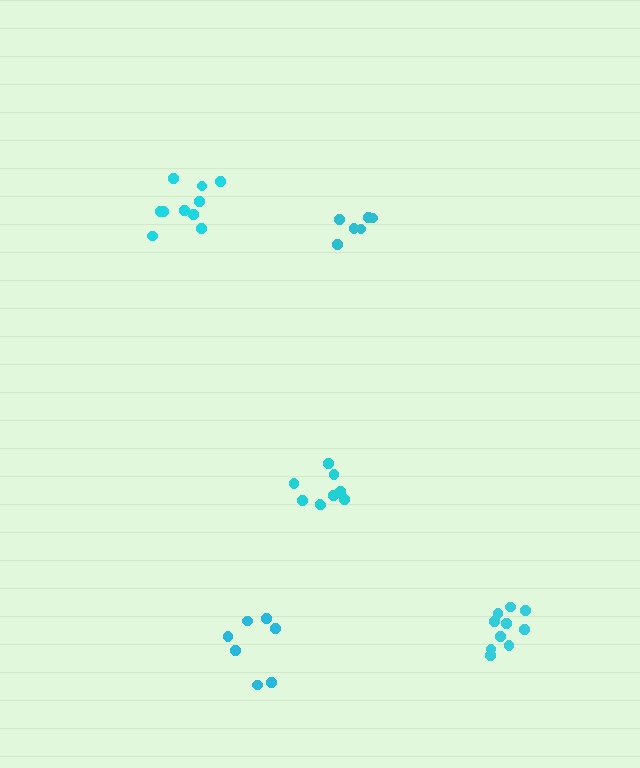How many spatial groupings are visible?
There are 5 spatial groupings.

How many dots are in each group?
Group 1: 10 dots, Group 2: 9 dots, Group 3: 6 dots, Group 4: 7 dots, Group 5: 10 dots (42 total).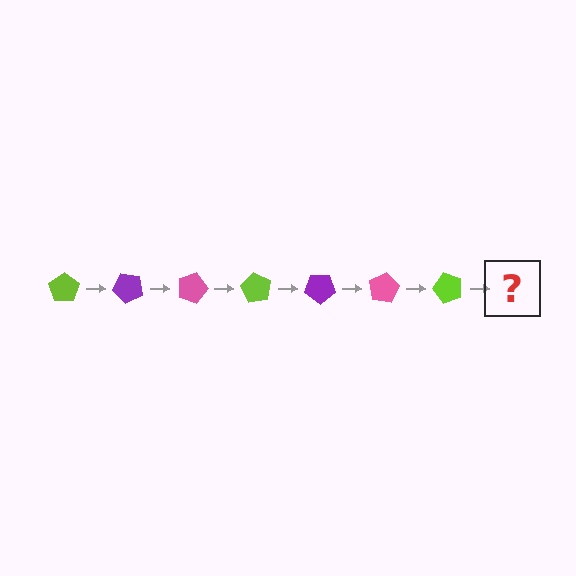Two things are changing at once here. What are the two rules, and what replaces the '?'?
The two rules are that it rotates 45 degrees each step and the color cycles through lime, purple, and pink. The '?' should be a purple pentagon, rotated 315 degrees from the start.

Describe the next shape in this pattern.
It should be a purple pentagon, rotated 315 degrees from the start.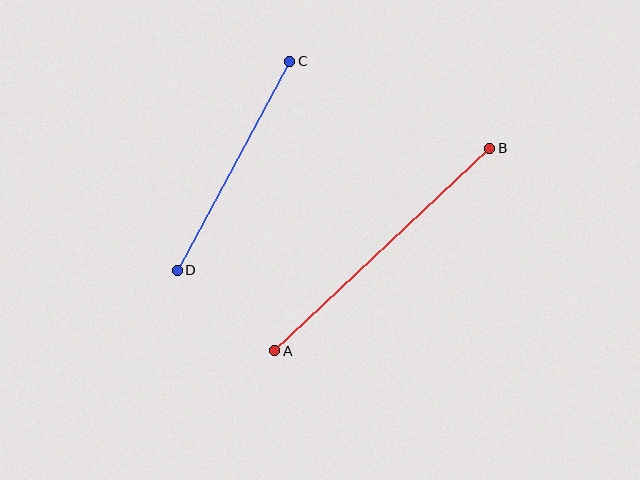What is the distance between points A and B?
The distance is approximately 295 pixels.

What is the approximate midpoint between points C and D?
The midpoint is at approximately (233, 166) pixels.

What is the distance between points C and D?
The distance is approximately 238 pixels.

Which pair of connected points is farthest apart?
Points A and B are farthest apart.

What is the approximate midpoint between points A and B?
The midpoint is at approximately (382, 250) pixels.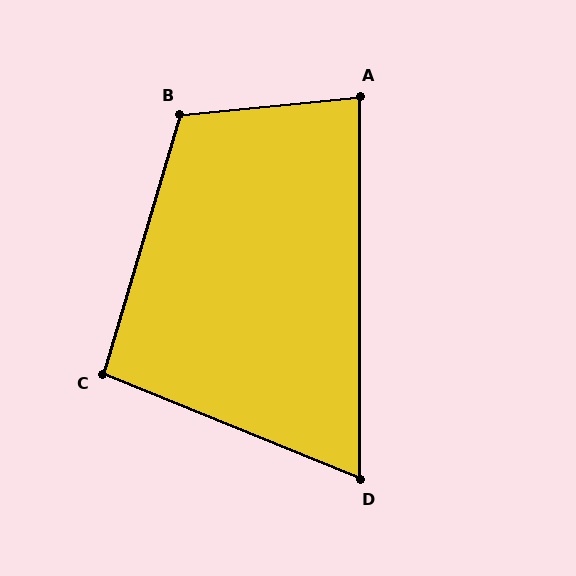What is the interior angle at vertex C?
Approximately 96 degrees (obtuse).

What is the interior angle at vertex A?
Approximately 84 degrees (acute).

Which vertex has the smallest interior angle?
D, at approximately 68 degrees.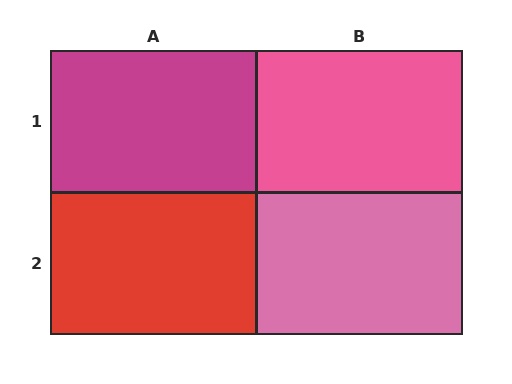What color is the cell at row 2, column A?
Red.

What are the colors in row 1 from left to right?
Magenta, pink.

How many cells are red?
1 cell is red.